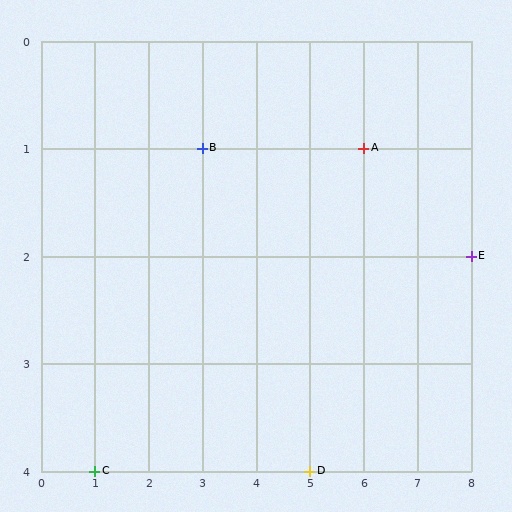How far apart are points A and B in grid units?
Points A and B are 3 columns apart.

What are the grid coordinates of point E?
Point E is at grid coordinates (8, 2).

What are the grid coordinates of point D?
Point D is at grid coordinates (5, 4).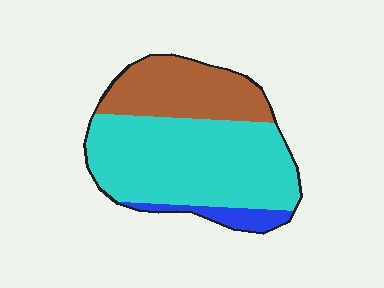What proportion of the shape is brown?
Brown covers 30% of the shape.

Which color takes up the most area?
Cyan, at roughly 60%.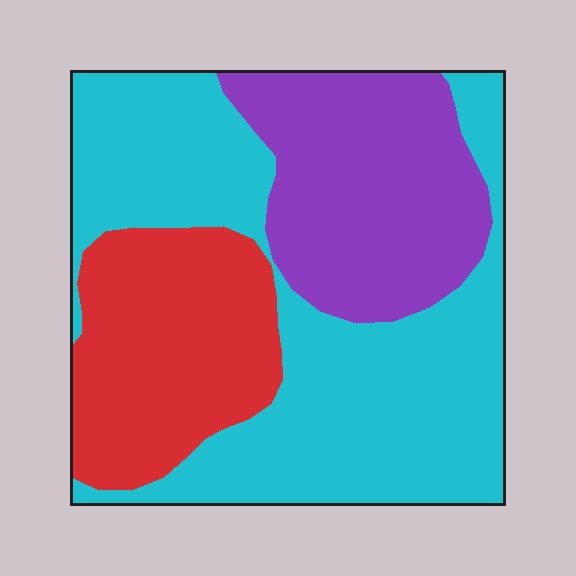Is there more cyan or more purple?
Cyan.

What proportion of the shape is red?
Red takes up about one quarter (1/4) of the shape.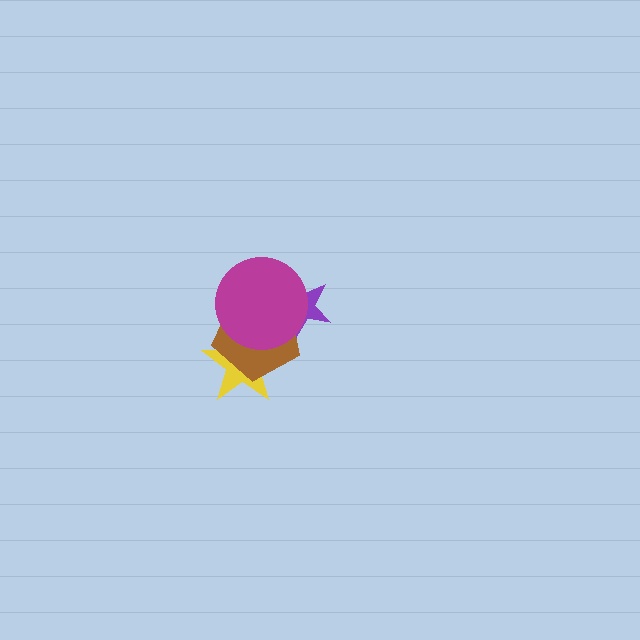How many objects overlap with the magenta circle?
3 objects overlap with the magenta circle.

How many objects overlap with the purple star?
2 objects overlap with the purple star.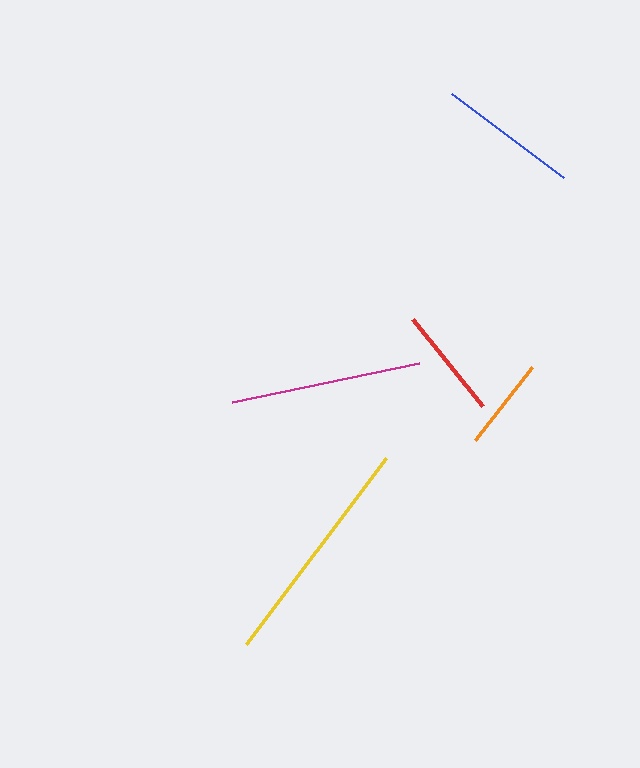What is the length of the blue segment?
The blue segment is approximately 140 pixels long.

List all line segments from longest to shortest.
From longest to shortest: yellow, magenta, blue, red, orange.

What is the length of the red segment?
The red segment is approximately 112 pixels long.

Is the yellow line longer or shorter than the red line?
The yellow line is longer than the red line.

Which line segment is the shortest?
The orange line is the shortest at approximately 93 pixels.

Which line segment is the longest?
The yellow line is the longest at approximately 233 pixels.